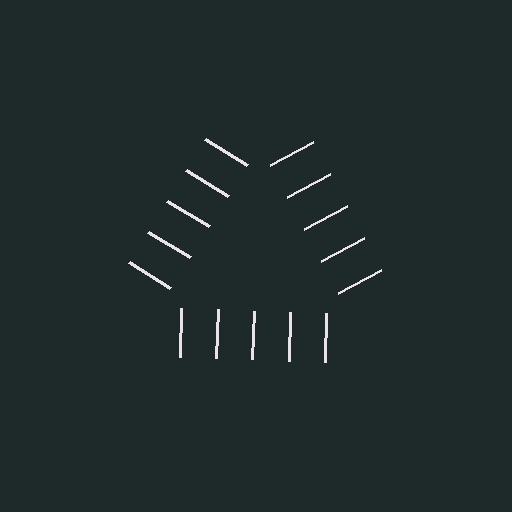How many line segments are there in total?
15 — 5 along each of the 3 edges.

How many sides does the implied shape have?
3 sides — the line-ends trace a triangle.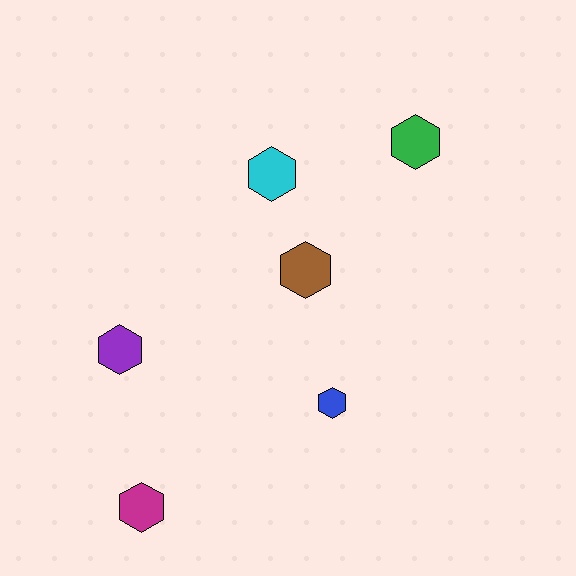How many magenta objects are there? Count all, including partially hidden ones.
There is 1 magenta object.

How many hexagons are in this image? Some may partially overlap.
There are 6 hexagons.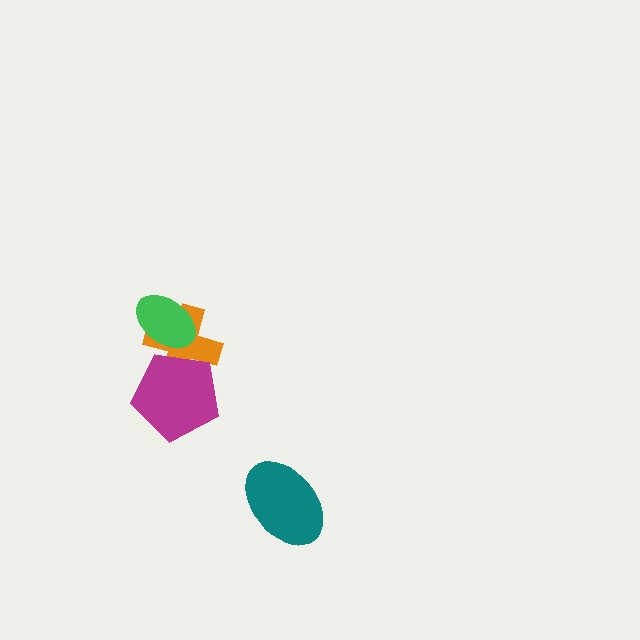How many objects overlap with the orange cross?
2 objects overlap with the orange cross.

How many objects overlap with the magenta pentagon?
1 object overlaps with the magenta pentagon.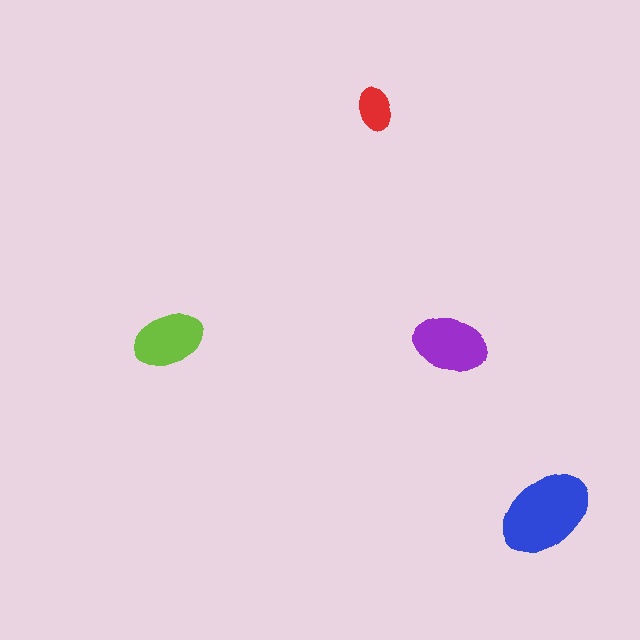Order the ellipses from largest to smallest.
the blue one, the purple one, the lime one, the red one.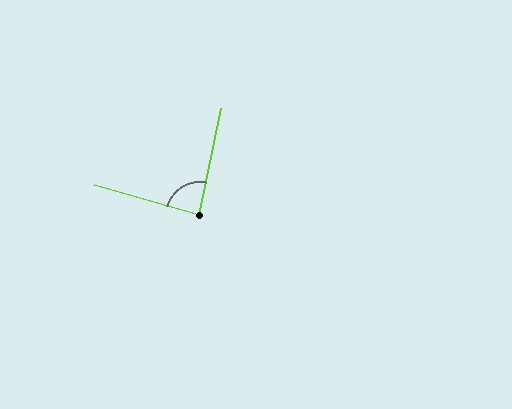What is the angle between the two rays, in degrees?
Approximately 85 degrees.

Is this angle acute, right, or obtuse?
It is approximately a right angle.